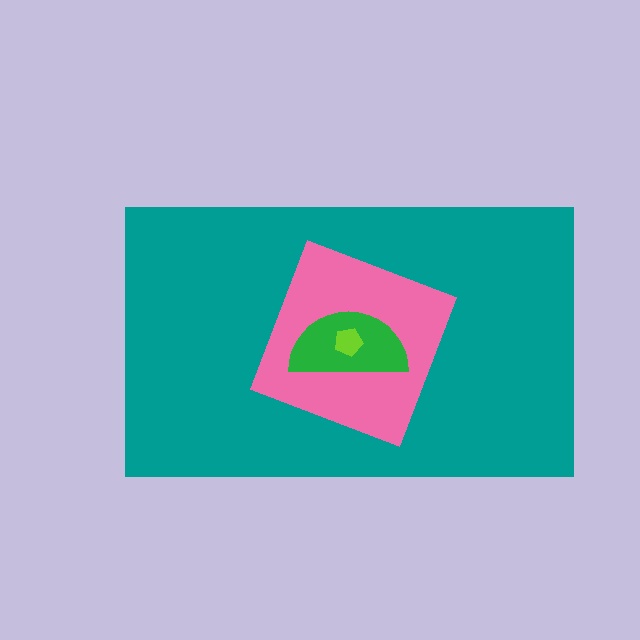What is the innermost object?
The lime pentagon.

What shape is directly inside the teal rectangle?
The pink square.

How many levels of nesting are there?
4.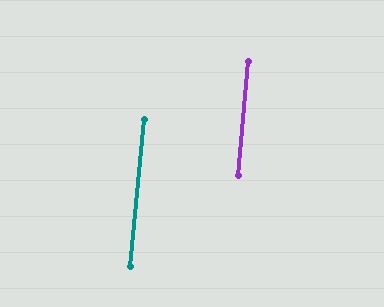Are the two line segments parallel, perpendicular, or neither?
Parallel — their directions differ by only 0.1°.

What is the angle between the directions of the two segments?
Approximately 0 degrees.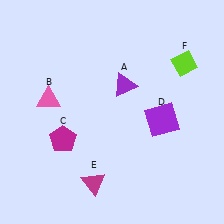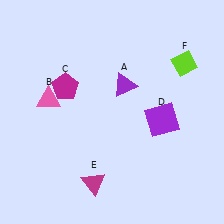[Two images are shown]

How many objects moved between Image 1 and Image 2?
1 object moved between the two images.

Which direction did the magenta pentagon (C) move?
The magenta pentagon (C) moved up.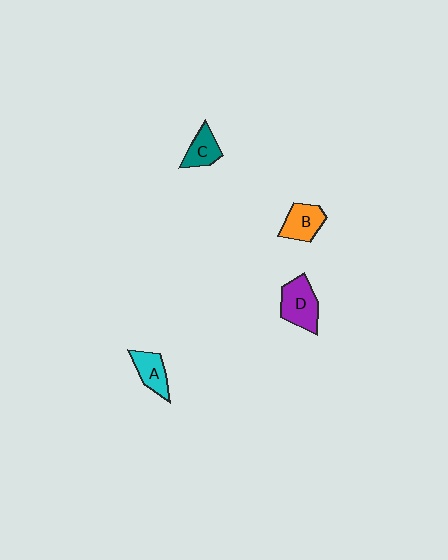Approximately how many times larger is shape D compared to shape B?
Approximately 1.3 times.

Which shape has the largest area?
Shape D (purple).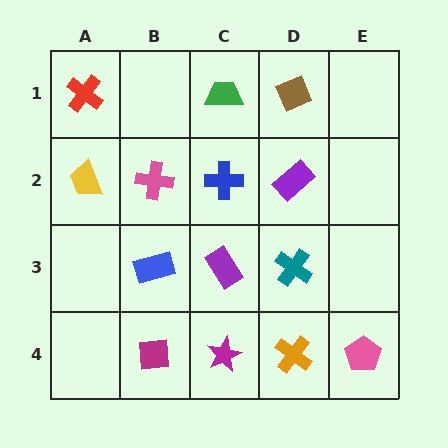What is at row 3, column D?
A teal cross.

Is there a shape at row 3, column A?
No, that cell is empty.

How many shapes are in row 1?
3 shapes.